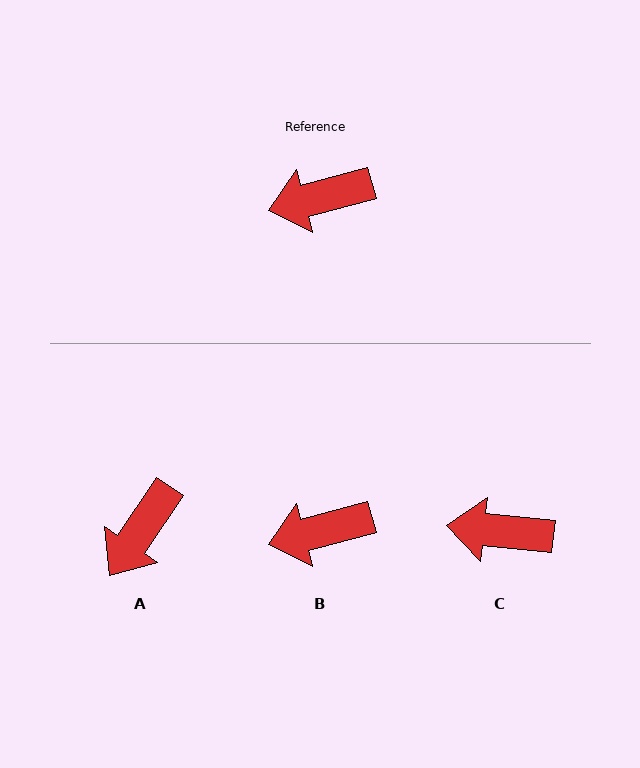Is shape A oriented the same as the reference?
No, it is off by about 41 degrees.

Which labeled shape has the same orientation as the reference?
B.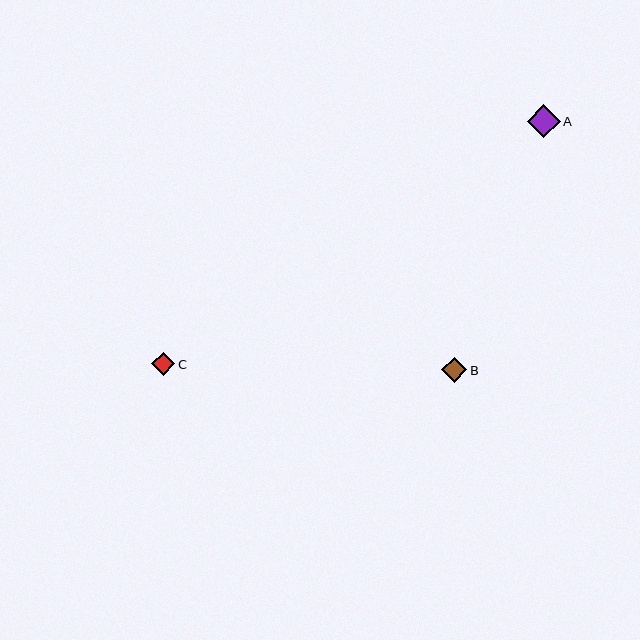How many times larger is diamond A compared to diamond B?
Diamond A is approximately 1.3 times the size of diamond B.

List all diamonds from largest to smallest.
From largest to smallest: A, B, C.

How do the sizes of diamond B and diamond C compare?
Diamond B and diamond C are approximately the same size.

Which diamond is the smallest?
Diamond C is the smallest with a size of approximately 23 pixels.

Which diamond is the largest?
Diamond A is the largest with a size of approximately 33 pixels.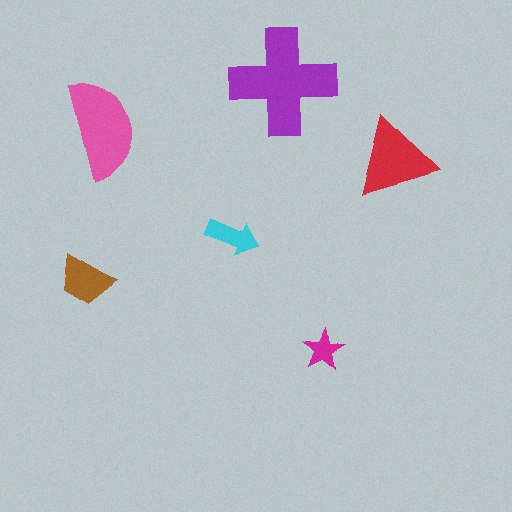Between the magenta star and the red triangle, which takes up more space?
The red triangle.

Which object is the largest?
The purple cross.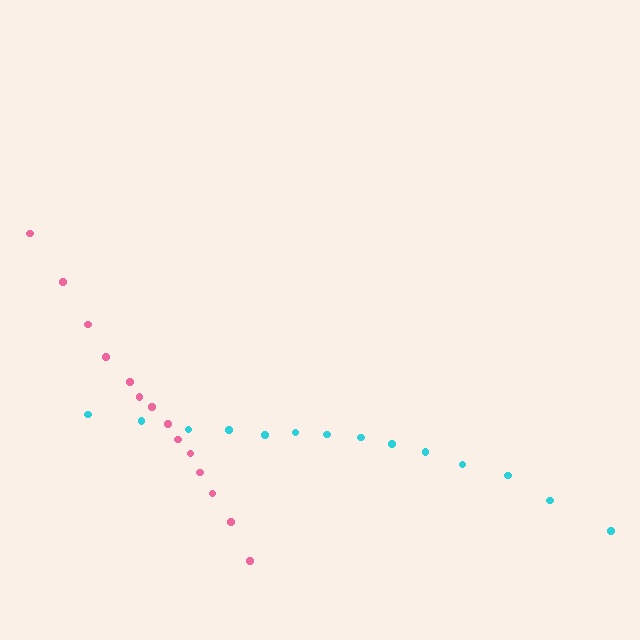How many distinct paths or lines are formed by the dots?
There are 2 distinct paths.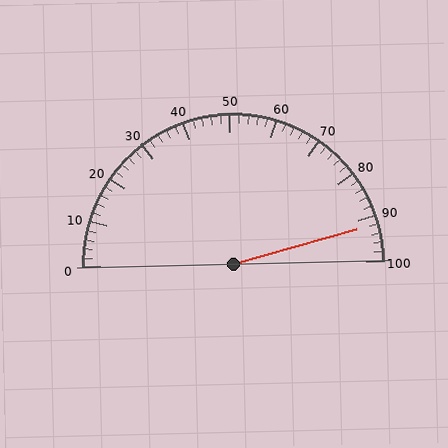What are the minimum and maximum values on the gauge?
The gauge ranges from 0 to 100.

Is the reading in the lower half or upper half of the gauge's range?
The reading is in the upper half of the range (0 to 100).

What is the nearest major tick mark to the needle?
The nearest major tick mark is 90.